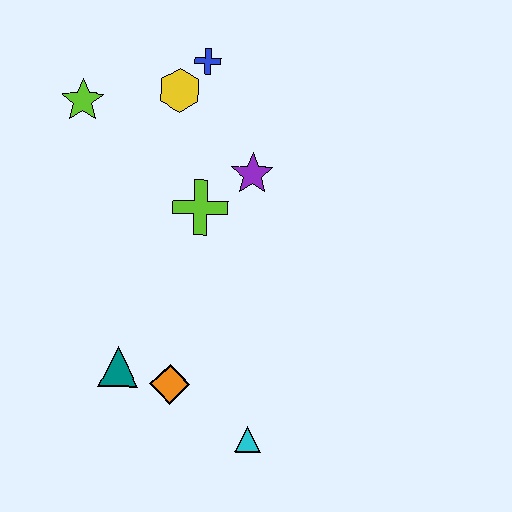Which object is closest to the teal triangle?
The orange diamond is closest to the teal triangle.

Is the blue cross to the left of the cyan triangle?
Yes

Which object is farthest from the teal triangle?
The blue cross is farthest from the teal triangle.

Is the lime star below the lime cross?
No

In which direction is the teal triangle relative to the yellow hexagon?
The teal triangle is below the yellow hexagon.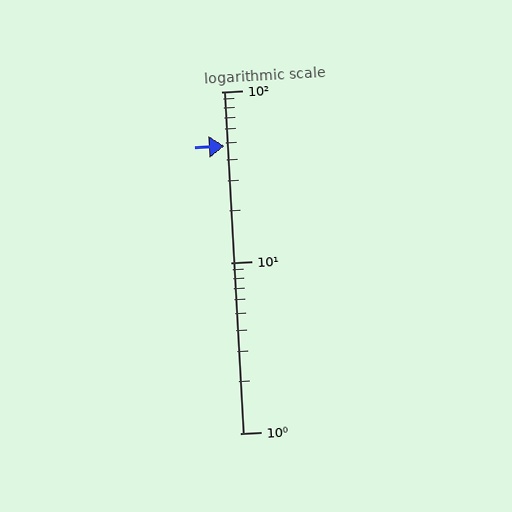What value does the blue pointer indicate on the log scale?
The pointer indicates approximately 48.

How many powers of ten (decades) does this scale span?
The scale spans 2 decades, from 1 to 100.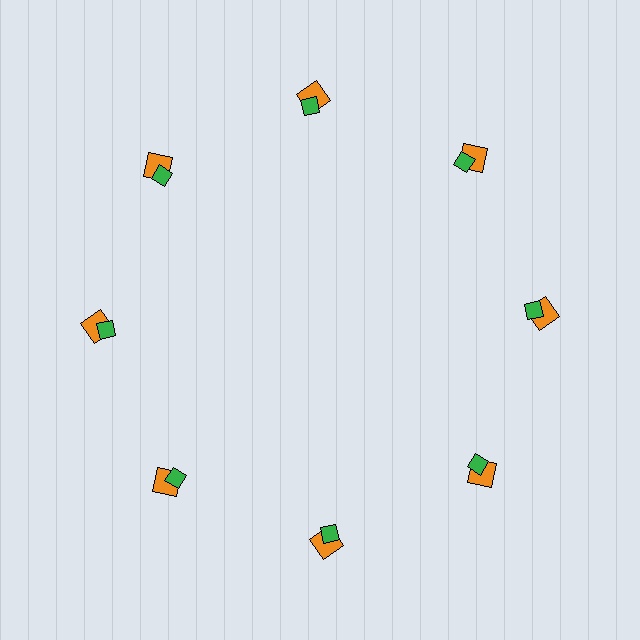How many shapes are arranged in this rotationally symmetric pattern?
There are 16 shapes, arranged in 8 groups of 2.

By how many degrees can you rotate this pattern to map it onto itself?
The pattern maps onto itself every 45 degrees of rotation.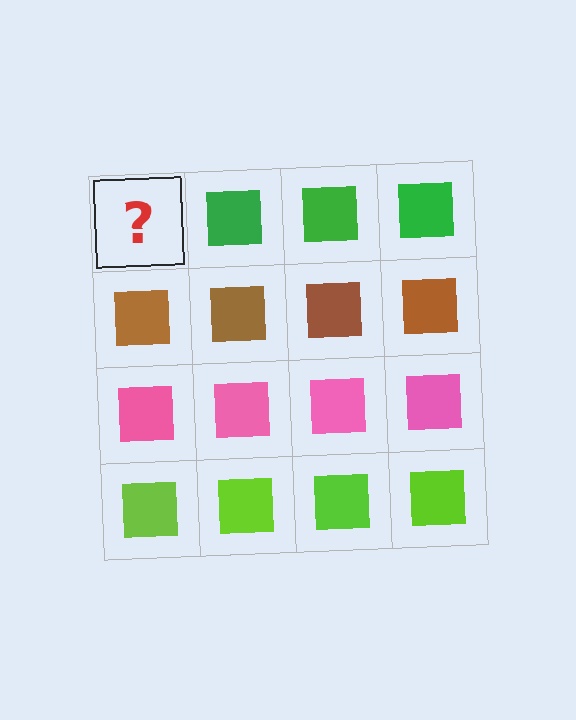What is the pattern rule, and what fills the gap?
The rule is that each row has a consistent color. The gap should be filled with a green square.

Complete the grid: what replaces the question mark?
The question mark should be replaced with a green square.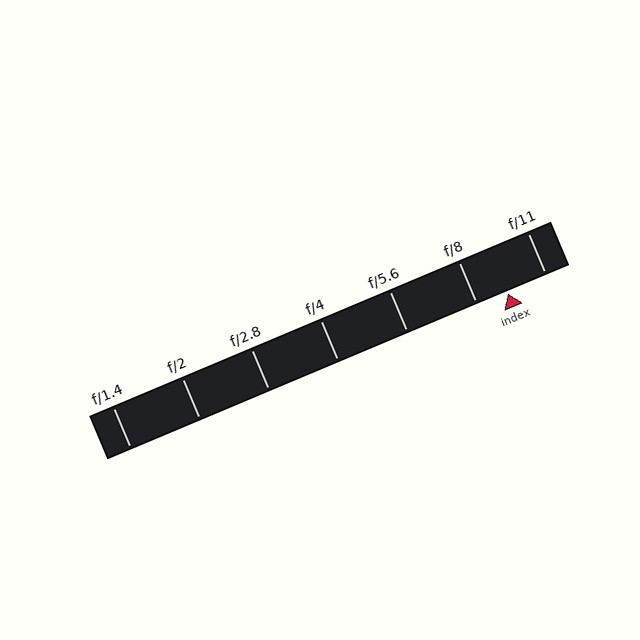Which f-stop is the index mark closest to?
The index mark is closest to f/8.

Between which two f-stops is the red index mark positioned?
The index mark is between f/8 and f/11.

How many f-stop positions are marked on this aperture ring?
There are 7 f-stop positions marked.